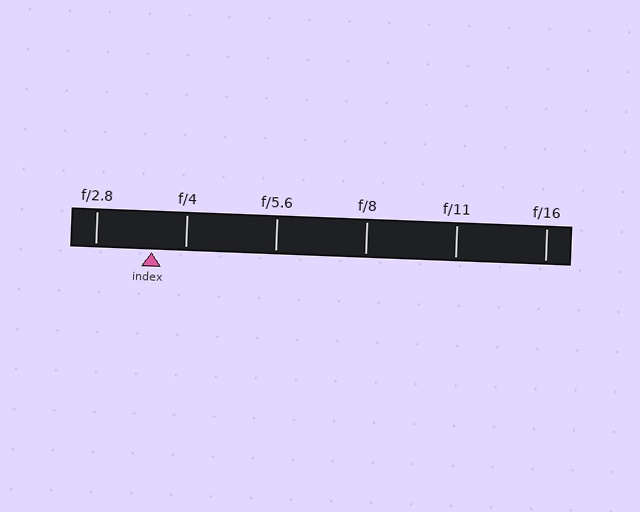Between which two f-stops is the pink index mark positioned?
The index mark is between f/2.8 and f/4.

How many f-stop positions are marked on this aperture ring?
There are 6 f-stop positions marked.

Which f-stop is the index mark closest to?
The index mark is closest to f/4.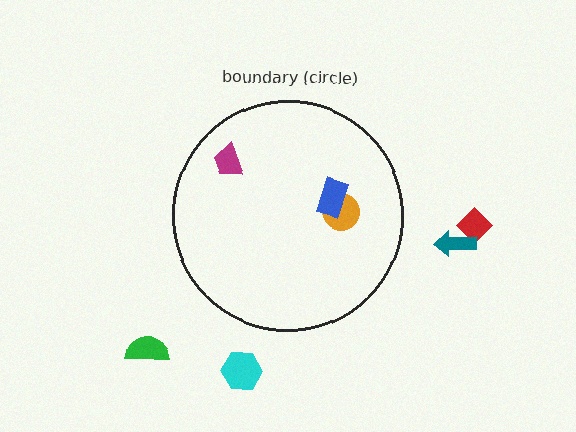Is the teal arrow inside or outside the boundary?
Outside.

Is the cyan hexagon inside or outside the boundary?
Outside.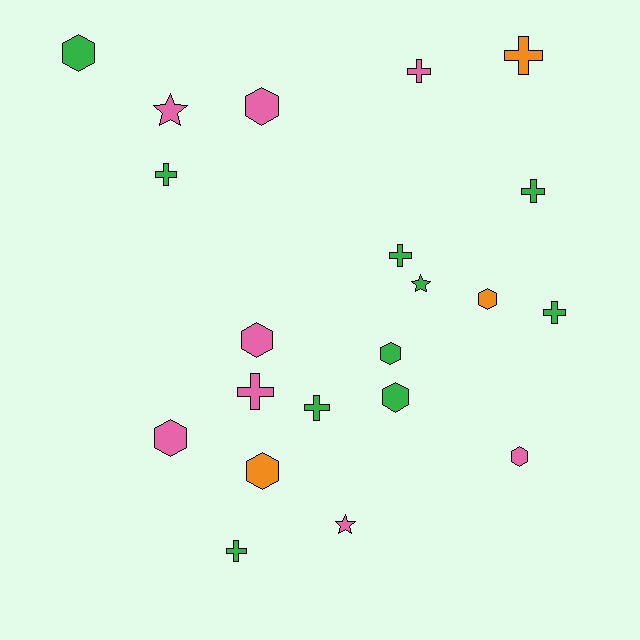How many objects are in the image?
There are 21 objects.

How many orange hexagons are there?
There are 2 orange hexagons.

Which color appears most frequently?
Green, with 10 objects.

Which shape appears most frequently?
Cross, with 9 objects.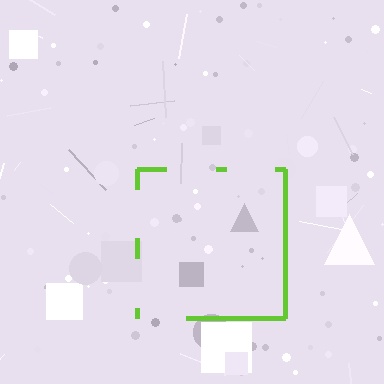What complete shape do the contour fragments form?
The contour fragments form a square.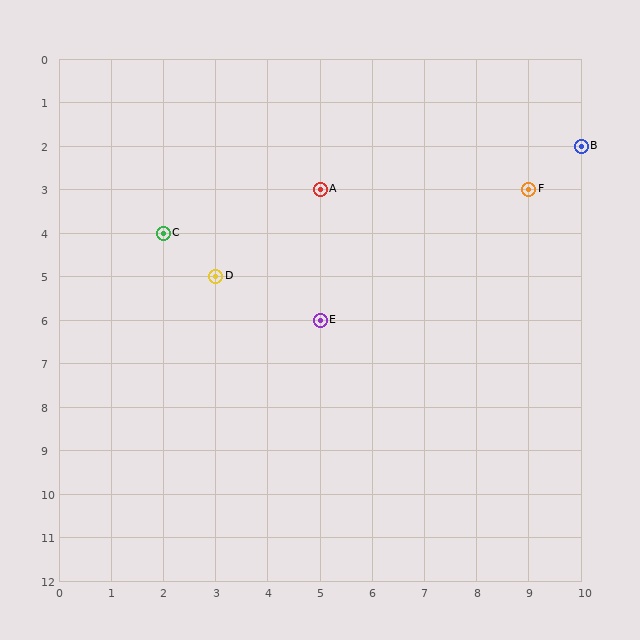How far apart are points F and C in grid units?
Points F and C are 7 columns and 1 row apart (about 7.1 grid units diagonally).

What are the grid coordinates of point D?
Point D is at grid coordinates (3, 5).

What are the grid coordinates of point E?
Point E is at grid coordinates (5, 6).